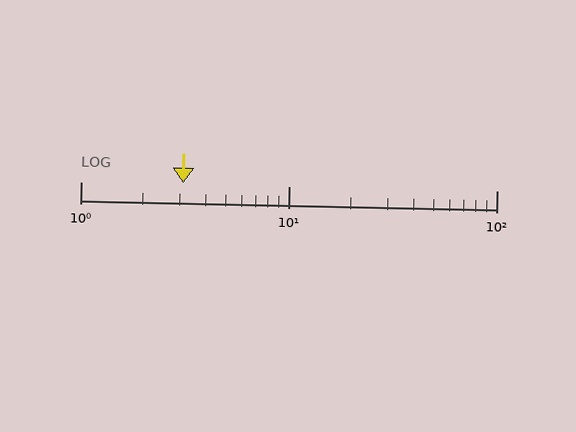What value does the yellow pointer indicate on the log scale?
The pointer indicates approximately 3.1.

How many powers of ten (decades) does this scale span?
The scale spans 2 decades, from 1 to 100.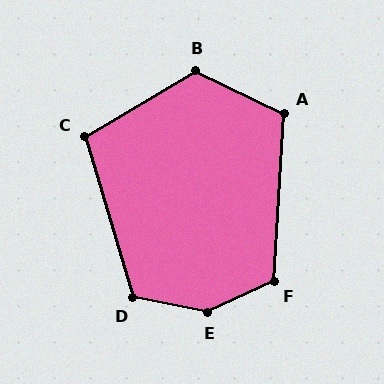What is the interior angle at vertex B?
Approximately 124 degrees (obtuse).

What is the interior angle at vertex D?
Approximately 118 degrees (obtuse).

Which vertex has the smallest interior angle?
C, at approximately 104 degrees.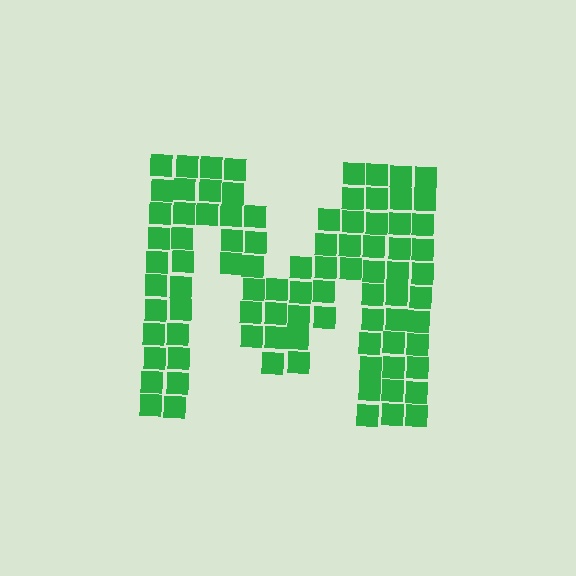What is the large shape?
The large shape is the letter M.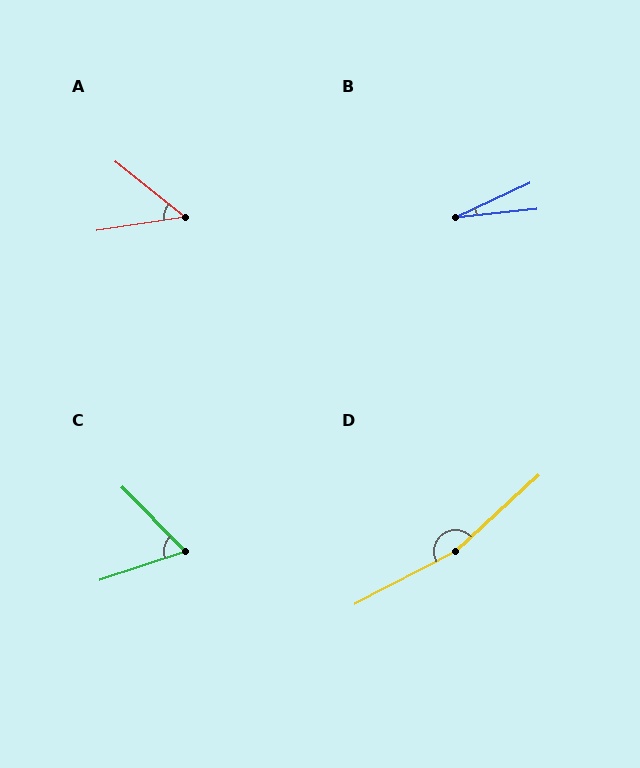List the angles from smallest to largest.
B (19°), A (47°), C (63°), D (165°).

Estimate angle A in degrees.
Approximately 47 degrees.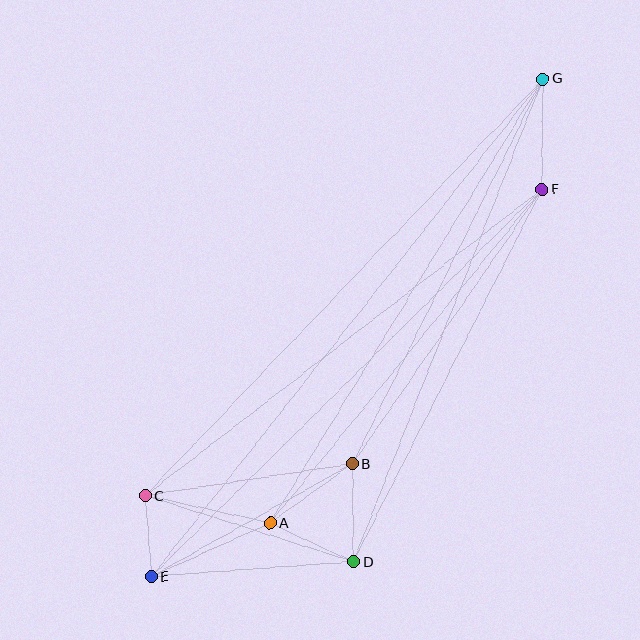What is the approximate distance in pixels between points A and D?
The distance between A and D is approximately 92 pixels.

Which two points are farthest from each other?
Points E and G are farthest from each other.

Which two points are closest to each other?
Points C and E are closest to each other.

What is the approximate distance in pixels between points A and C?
The distance between A and C is approximately 128 pixels.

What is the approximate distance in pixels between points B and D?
The distance between B and D is approximately 98 pixels.